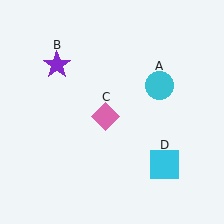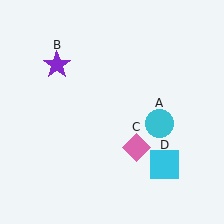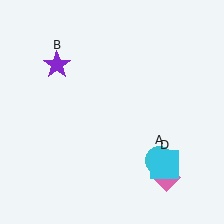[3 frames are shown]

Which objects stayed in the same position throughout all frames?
Purple star (object B) and cyan square (object D) remained stationary.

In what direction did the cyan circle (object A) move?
The cyan circle (object A) moved down.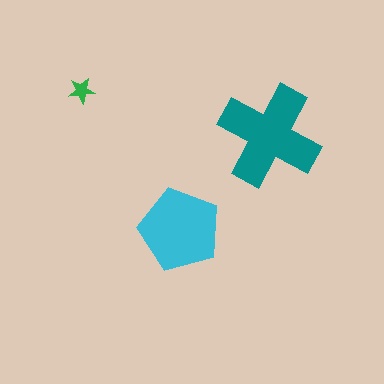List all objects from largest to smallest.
The teal cross, the cyan pentagon, the green star.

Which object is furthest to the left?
The green star is leftmost.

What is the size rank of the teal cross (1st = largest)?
1st.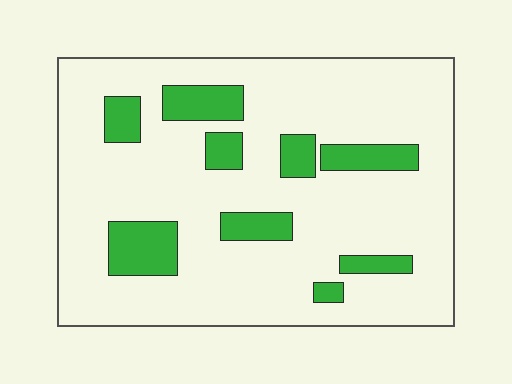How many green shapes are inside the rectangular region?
9.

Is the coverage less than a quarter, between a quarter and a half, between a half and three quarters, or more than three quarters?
Less than a quarter.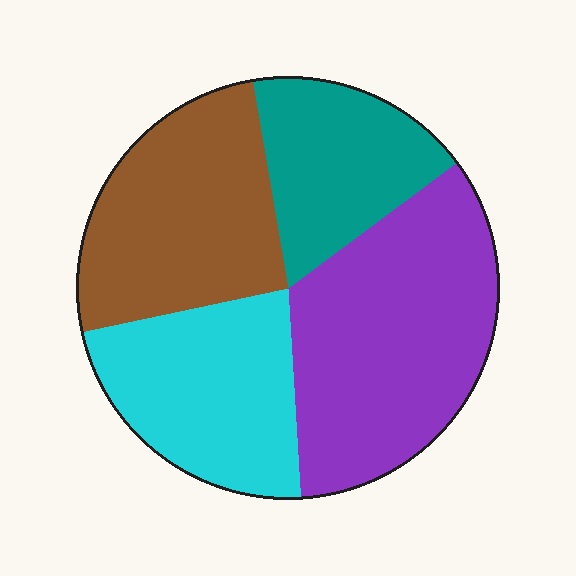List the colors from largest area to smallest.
From largest to smallest: purple, brown, cyan, teal.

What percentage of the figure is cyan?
Cyan covers roughly 25% of the figure.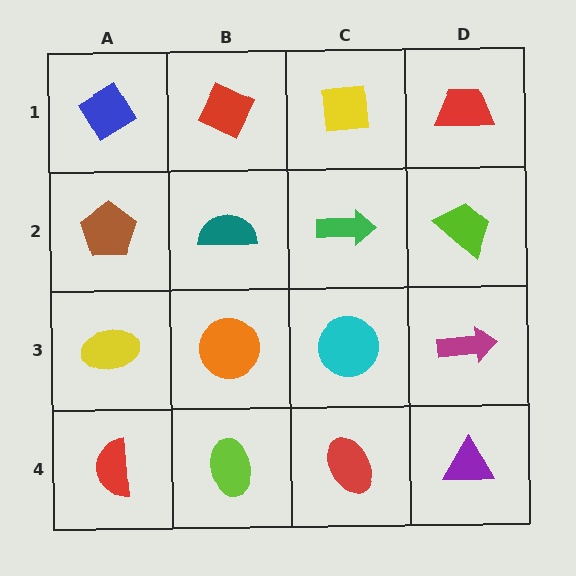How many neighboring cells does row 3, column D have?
3.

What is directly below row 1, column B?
A teal semicircle.